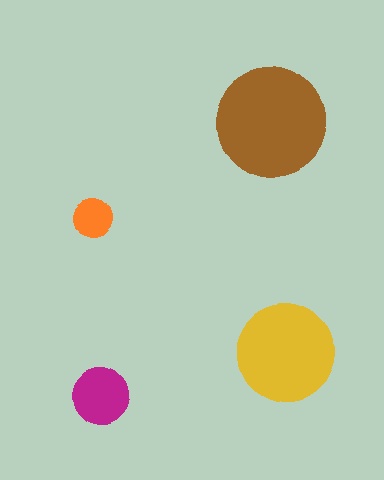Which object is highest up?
The brown circle is topmost.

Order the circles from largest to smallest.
the brown one, the yellow one, the magenta one, the orange one.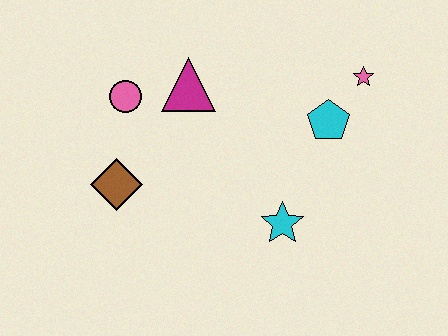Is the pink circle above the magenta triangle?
No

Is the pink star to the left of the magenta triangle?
No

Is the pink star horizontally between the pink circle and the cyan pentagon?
No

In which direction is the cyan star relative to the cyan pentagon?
The cyan star is below the cyan pentagon.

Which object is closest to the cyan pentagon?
The pink star is closest to the cyan pentagon.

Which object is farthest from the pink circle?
The pink star is farthest from the pink circle.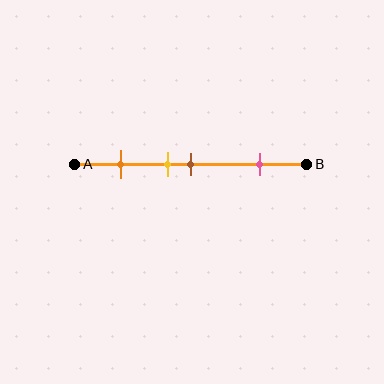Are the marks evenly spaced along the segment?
No, the marks are not evenly spaced.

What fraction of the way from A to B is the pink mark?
The pink mark is approximately 80% (0.8) of the way from A to B.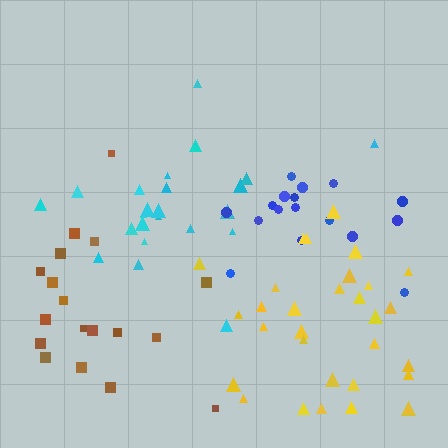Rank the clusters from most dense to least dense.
blue, cyan, yellow, brown.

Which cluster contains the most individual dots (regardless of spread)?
Yellow (33).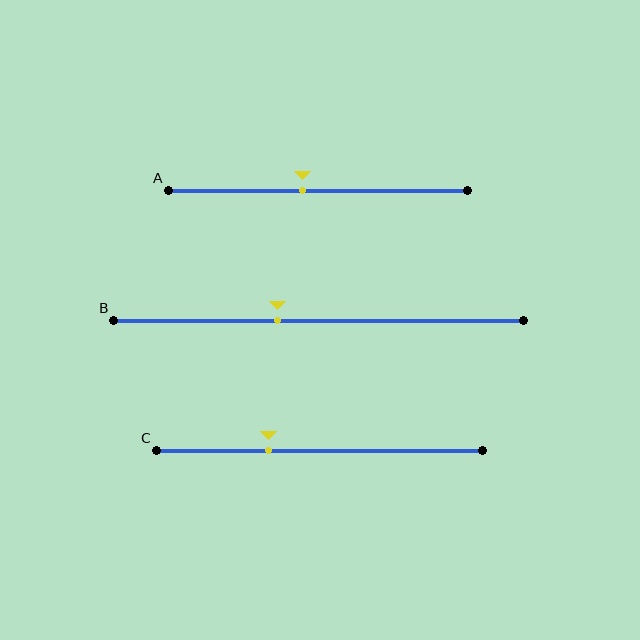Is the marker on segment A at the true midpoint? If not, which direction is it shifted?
No, the marker on segment A is shifted to the left by about 5% of the segment length.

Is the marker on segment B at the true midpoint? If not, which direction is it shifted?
No, the marker on segment B is shifted to the left by about 10% of the segment length.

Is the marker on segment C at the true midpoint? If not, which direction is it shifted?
No, the marker on segment C is shifted to the left by about 16% of the segment length.